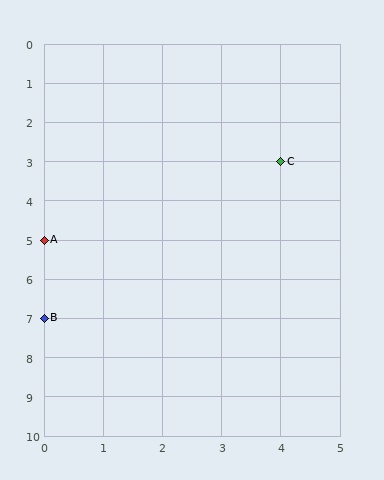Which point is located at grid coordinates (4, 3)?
Point C is at (4, 3).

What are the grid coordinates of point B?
Point B is at grid coordinates (0, 7).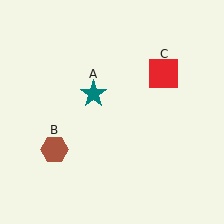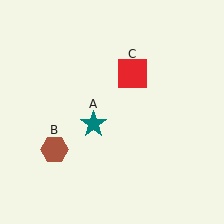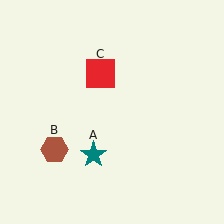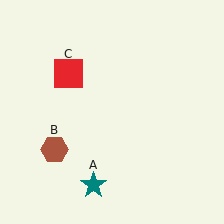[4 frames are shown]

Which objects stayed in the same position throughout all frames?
Brown hexagon (object B) remained stationary.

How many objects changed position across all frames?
2 objects changed position: teal star (object A), red square (object C).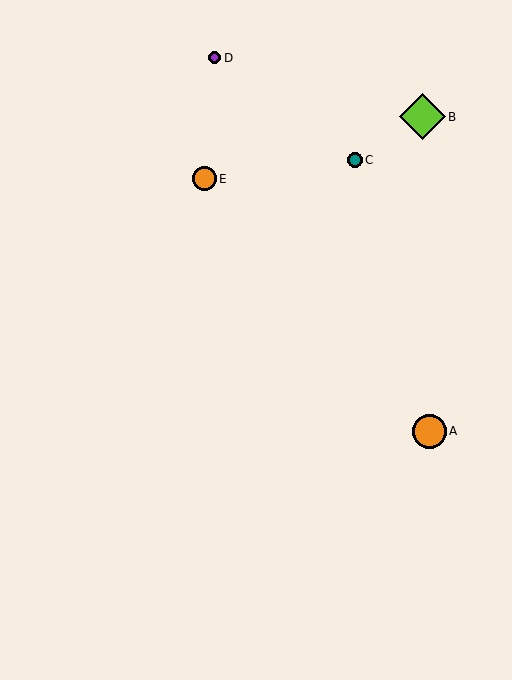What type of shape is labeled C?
Shape C is a teal circle.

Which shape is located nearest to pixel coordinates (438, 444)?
The orange circle (labeled A) at (429, 431) is nearest to that location.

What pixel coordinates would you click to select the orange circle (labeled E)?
Click at (204, 179) to select the orange circle E.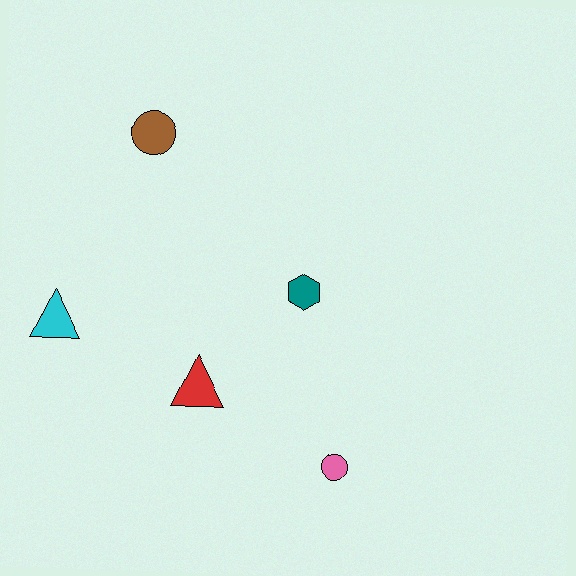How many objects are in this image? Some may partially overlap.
There are 5 objects.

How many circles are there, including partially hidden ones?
There are 2 circles.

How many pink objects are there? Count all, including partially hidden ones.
There is 1 pink object.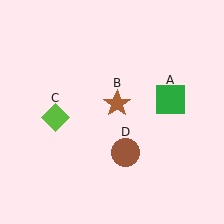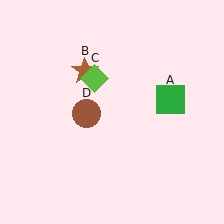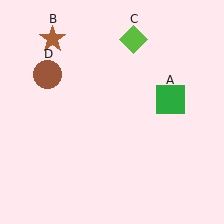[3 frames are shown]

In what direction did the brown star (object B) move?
The brown star (object B) moved up and to the left.